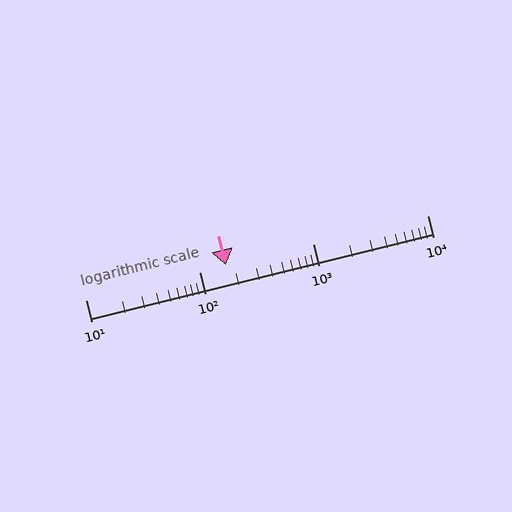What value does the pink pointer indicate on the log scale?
The pointer indicates approximately 170.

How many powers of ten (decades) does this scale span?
The scale spans 3 decades, from 10 to 10000.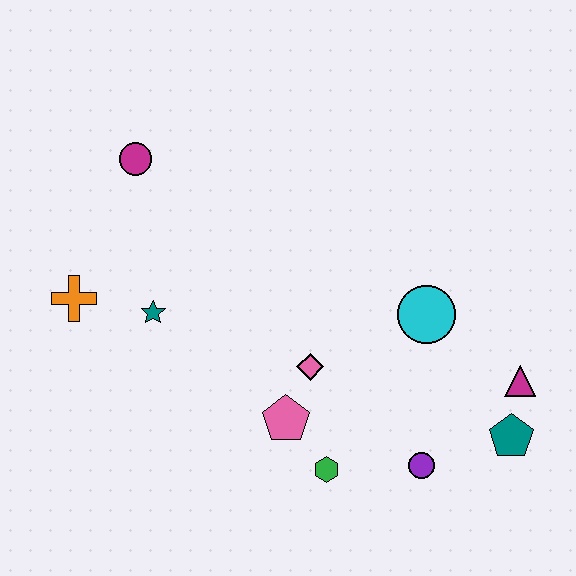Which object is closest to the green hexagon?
The pink pentagon is closest to the green hexagon.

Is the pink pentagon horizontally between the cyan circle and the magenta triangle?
No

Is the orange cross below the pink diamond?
No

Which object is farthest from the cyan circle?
The orange cross is farthest from the cyan circle.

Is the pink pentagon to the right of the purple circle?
No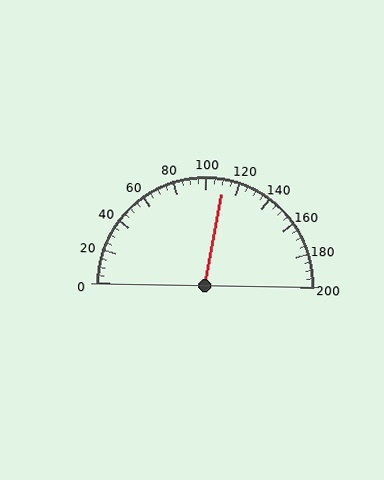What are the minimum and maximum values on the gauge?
The gauge ranges from 0 to 200.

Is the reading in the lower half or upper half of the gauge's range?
The reading is in the upper half of the range (0 to 200).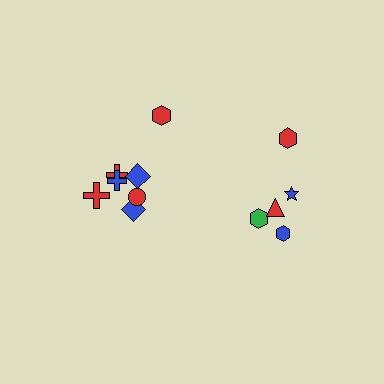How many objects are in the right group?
There are 5 objects.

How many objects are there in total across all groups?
There are 12 objects.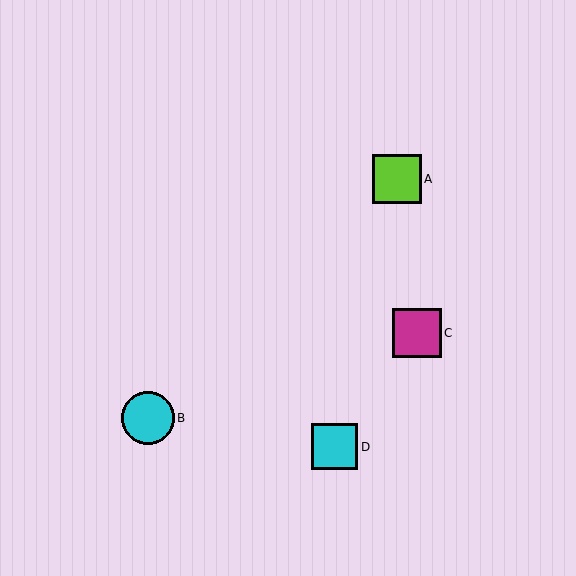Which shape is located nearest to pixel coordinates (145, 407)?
The cyan circle (labeled B) at (148, 418) is nearest to that location.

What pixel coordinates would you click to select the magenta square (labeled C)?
Click at (417, 333) to select the magenta square C.